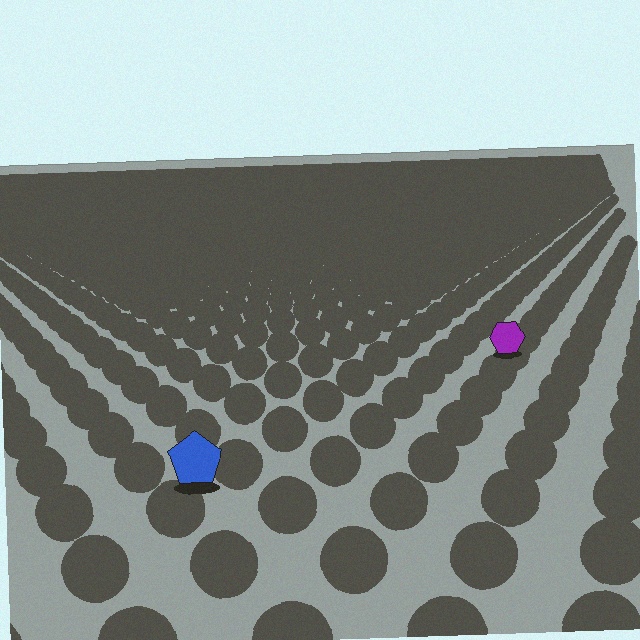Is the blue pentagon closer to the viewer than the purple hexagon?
Yes. The blue pentagon is closer — you can tell from the texture gradient: the ground texture is coarser near it.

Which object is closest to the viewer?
The blue pentagon is closest. The texture marks near it are larger and more spread out.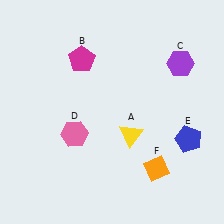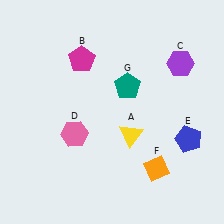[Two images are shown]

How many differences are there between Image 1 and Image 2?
There is 1 difference between the two images.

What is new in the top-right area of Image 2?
A teal pentagon (G) was added in the top-right area of Image 2.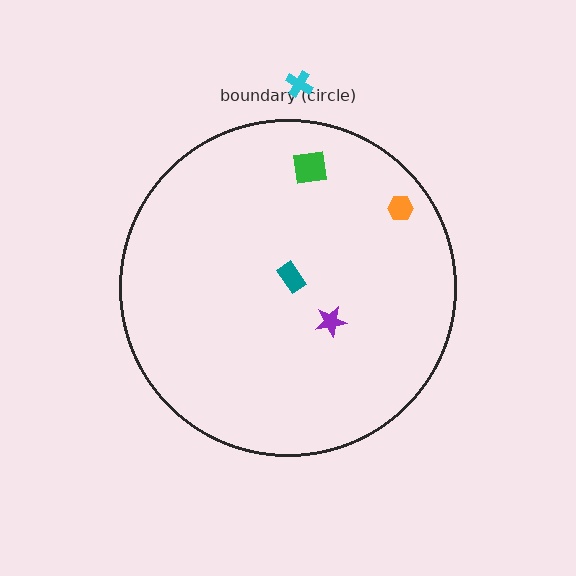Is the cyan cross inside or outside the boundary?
Outside.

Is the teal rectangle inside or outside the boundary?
Inside.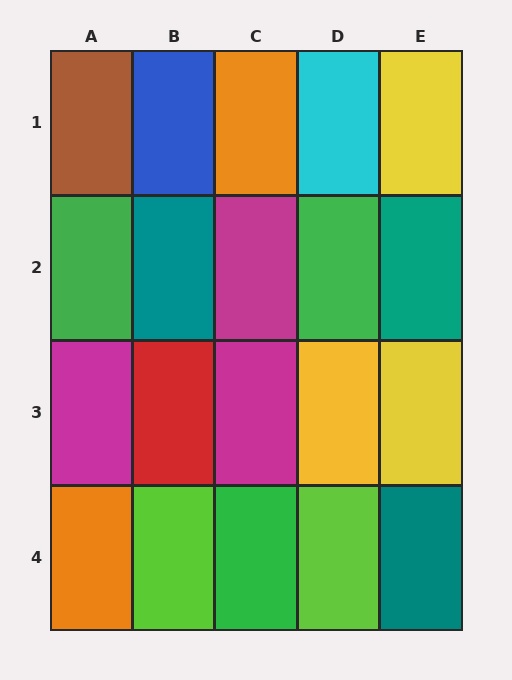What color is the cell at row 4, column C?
Green.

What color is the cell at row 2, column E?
Teal.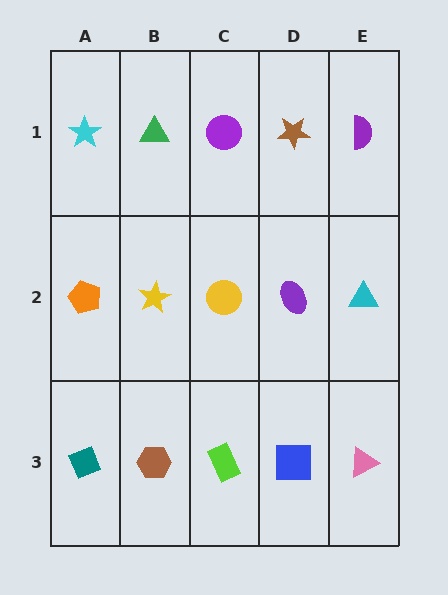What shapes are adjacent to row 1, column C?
A yellow circle (row 2, column C), a green triangle (row 1, column B), a brown star (row 1, column D).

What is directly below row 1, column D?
A purple ellipse.